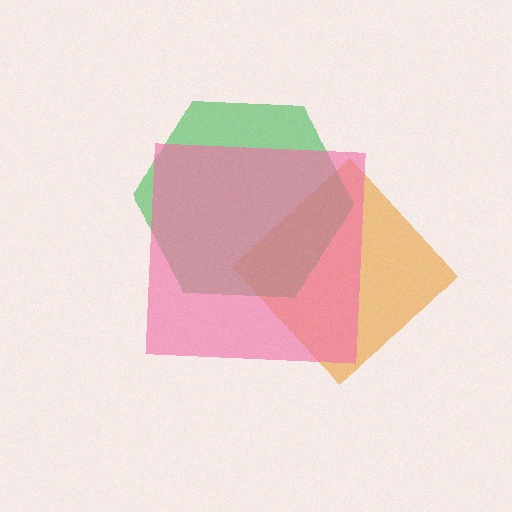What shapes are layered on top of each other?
The layered shapes are: an orange diamond, a green hexagon, a pink square.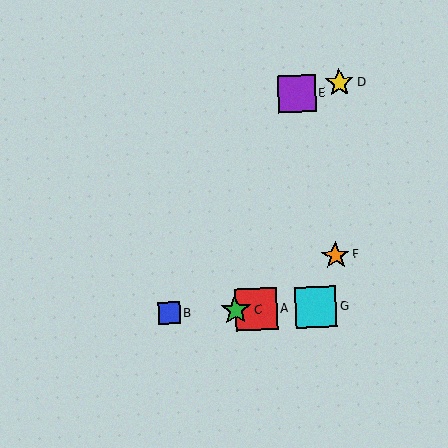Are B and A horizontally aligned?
Yes, both are at y≈313.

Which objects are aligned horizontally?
Objects A, B, C, G are aligned horizontally.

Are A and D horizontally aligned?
No, A is at y≈309 and D is at y≈83.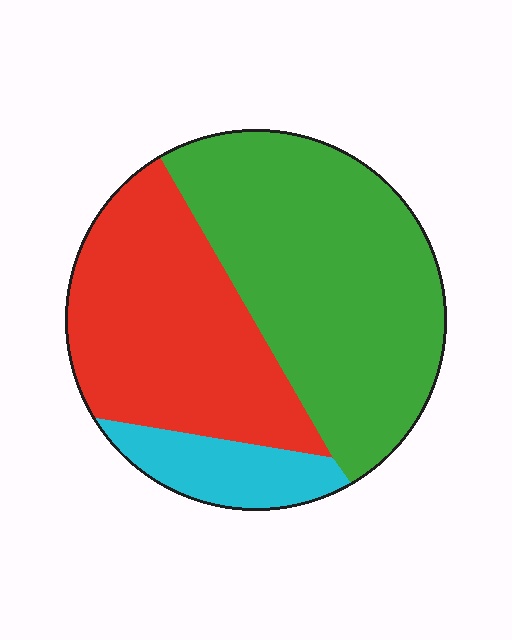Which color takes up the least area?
Cyan, at roughly 10%.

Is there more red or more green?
Green.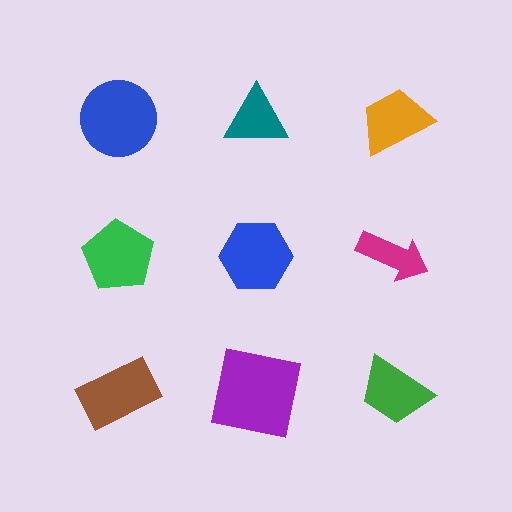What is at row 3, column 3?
A green trapezoid.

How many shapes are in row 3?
3 shapes.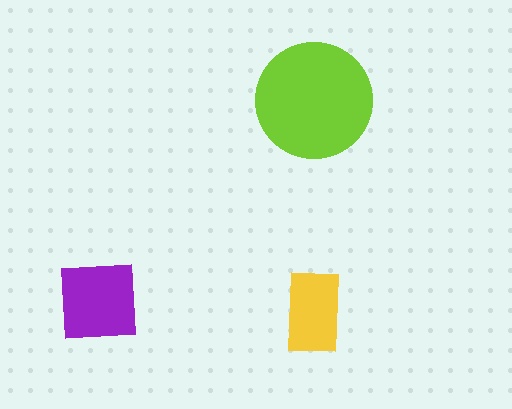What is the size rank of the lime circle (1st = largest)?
1st.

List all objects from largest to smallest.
The lime circle, the purple square, the yellow rectangle.